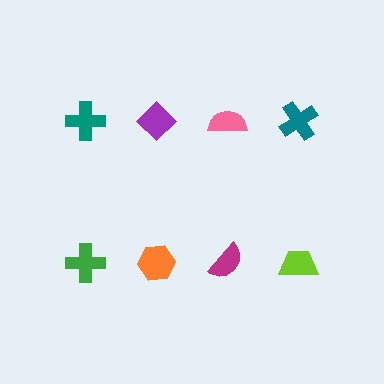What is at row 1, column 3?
A pink semicircle.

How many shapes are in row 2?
4 shapes.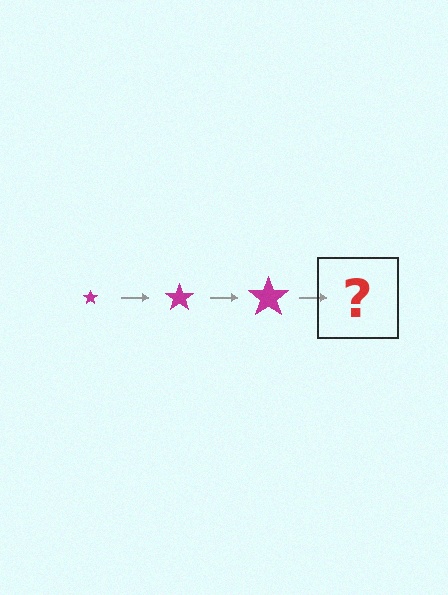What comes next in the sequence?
The next element should be a magenta star, larger than the previous one.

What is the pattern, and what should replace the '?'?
The pattern is that the star gets progressively larger each step. The '?' should be a magenta star, larger than the previous one.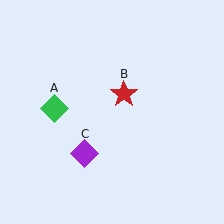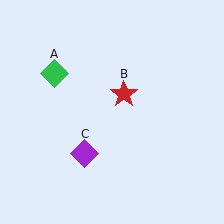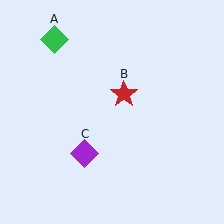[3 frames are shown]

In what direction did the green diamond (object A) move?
The green diamond (object A) moved up.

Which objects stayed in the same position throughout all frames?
Red star (object B) and purple diamond (object C) remained stationary.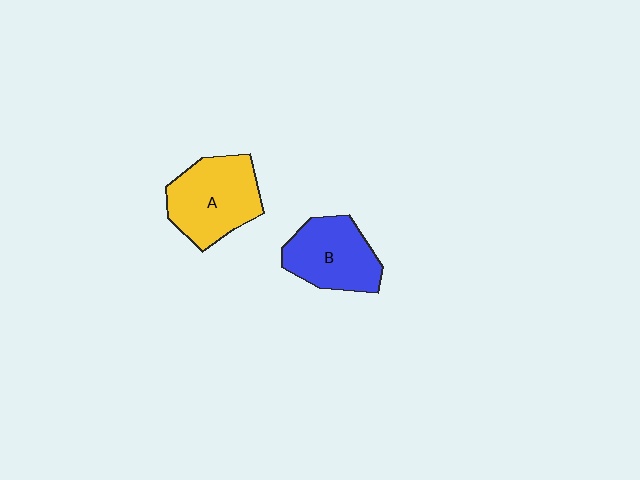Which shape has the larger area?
Shape A (yellow).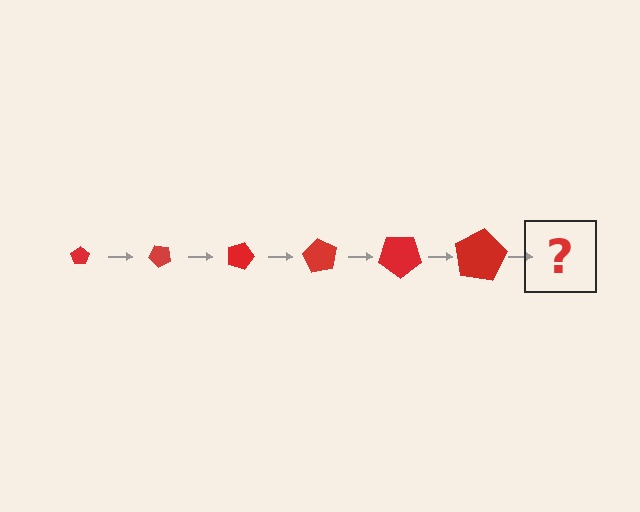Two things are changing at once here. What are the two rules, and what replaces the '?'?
The two rules are that the pentagon grows larger each step and it rotates 45 degrees each step. The '?' should be a pentagon, larger than the previous one and rotated 270 degrees from the start.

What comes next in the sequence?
The next element should be a pentagon, larger than the previous one and rotated 270 degrees from the start.